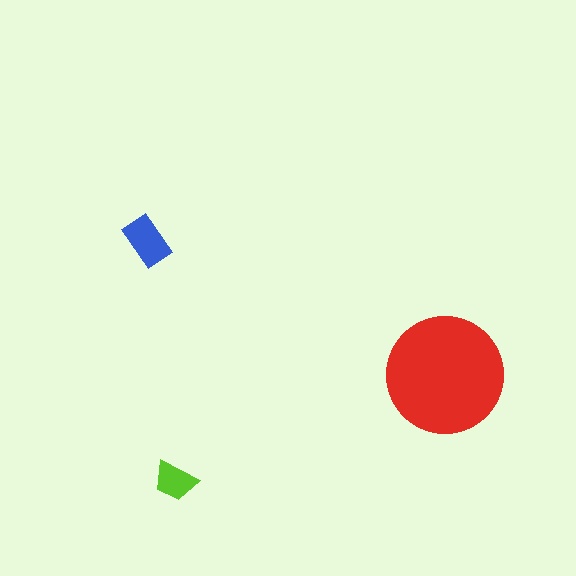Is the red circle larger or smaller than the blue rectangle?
Larger.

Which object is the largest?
The red circle.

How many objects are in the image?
There are 3 objects in the image.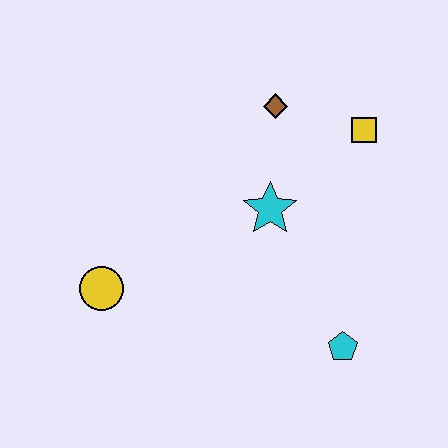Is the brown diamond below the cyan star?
No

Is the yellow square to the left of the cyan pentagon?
No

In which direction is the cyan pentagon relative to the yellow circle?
The cyan pentagon is to the right of the yellow circle.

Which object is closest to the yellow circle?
The cyan star is closest to the yellow circle.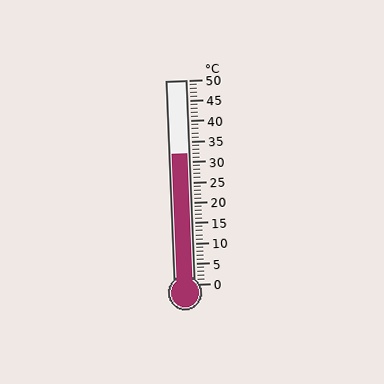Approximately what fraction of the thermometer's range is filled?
The thermometer is filled to approximately 65% of its range.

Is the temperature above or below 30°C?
The temperature is above 30°C.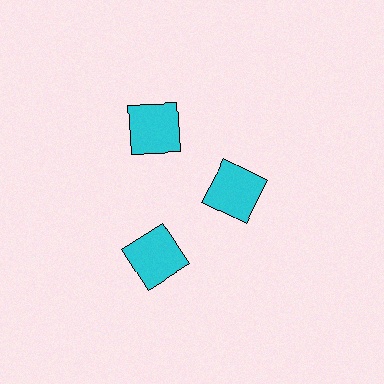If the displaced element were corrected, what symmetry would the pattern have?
It would have 3-fold rotational symmetry — the pattern would map onto itself every 120 degrees.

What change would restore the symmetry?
The symmetry would be restored by moving it outward, back onto the ring so that all 3 squares sit at equal angles and equal distance from the center.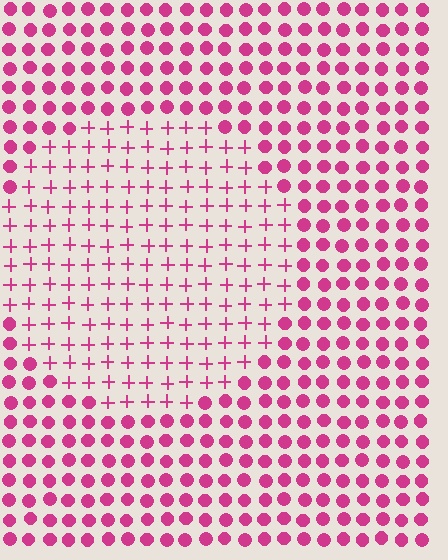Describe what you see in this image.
The image is filled with small magenta elements arranged in a uniform grid. A circle-shaped region contains plus signs, while the surrounding area contains circles. The boundary is defined purely by the change in element shape.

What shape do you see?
I see a circle.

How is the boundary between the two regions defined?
The boundary is defined by a change in element shape: plus signs inside vs. circles outside. All elements share the same color and spacing.